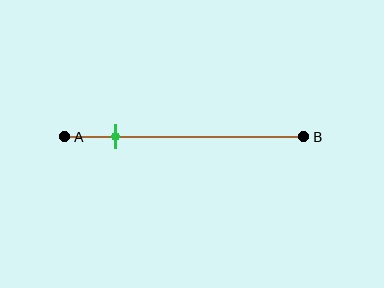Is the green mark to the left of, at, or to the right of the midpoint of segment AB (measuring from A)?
The green mark is to the left of the midpoint of segment AB.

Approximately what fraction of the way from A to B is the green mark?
The green mark is approximately 20% of the way from A to B.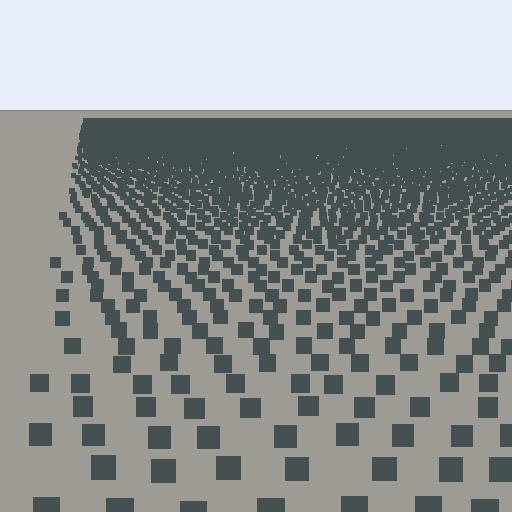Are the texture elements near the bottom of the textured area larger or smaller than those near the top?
Larger. Near the bottom, elements are closer to the viewer and appear at a bigger on-screen size.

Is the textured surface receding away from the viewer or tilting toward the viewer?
The surface is receding away from the viewer. Texture elements get smaller and denser toward the top.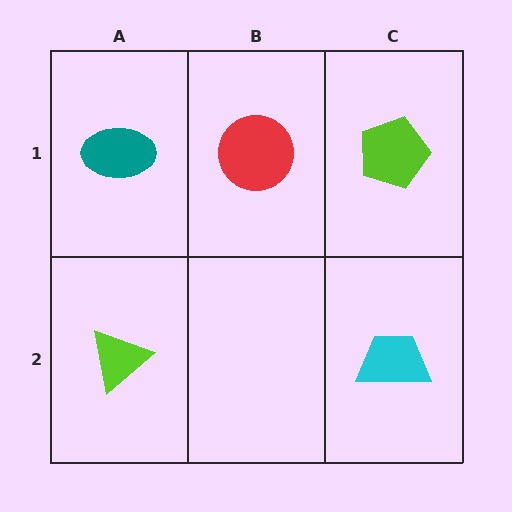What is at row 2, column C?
A cyan trapezoid.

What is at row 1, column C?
A lime pentagon.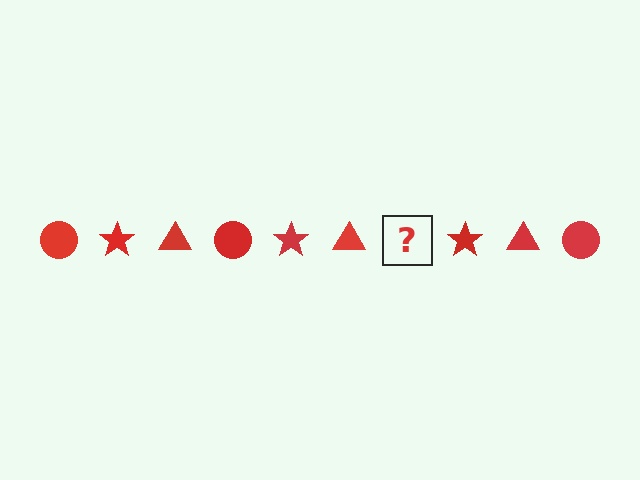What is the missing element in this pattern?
The missing element is a red circle.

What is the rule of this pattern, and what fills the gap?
The rule is that the pattern cycles through circle, star, triangle shapes in red. The gap should be filled with a red circle.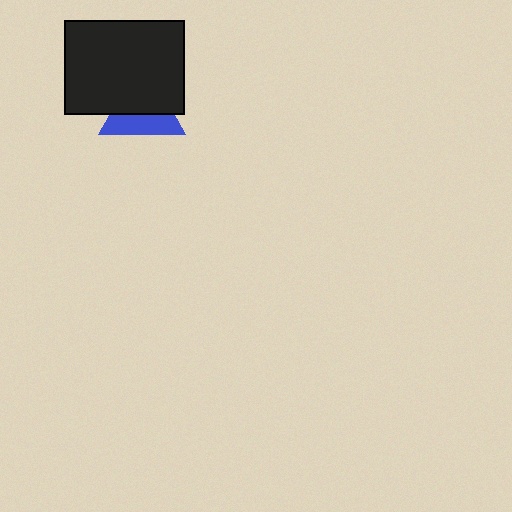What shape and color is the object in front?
The object in front is a black rectangle.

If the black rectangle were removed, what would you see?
You would see the complete blue triangle.